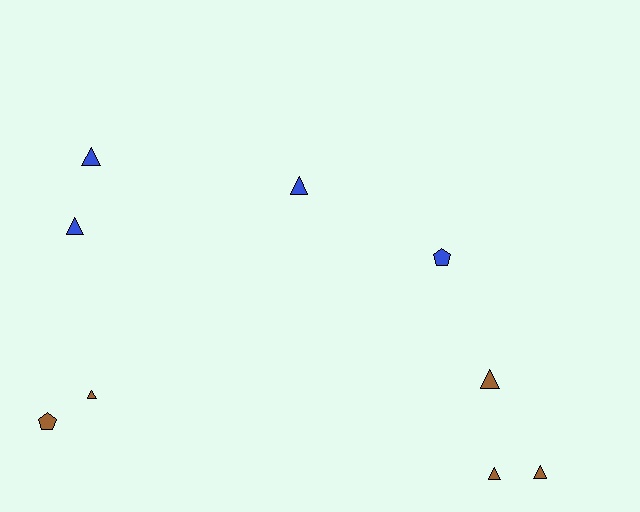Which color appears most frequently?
Brown, with 5 objects.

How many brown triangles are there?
There are 4 brown triangles.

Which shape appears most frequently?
Triangle, with 7 objects.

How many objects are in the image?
There are 9 objects.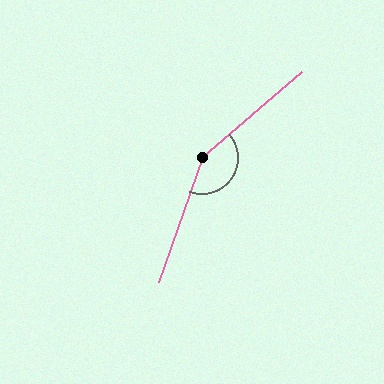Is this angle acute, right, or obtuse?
It is obtuse.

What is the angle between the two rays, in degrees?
Approximately 150 degrees.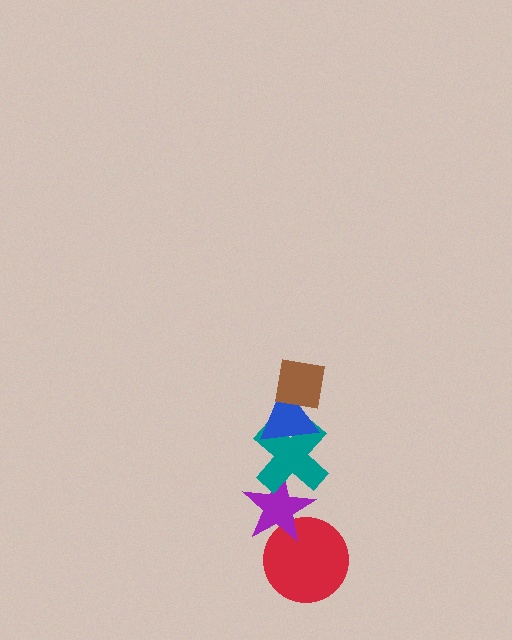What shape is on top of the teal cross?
The blue triangle is on top of the teal cross.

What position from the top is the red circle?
The red circle is 5th from the top.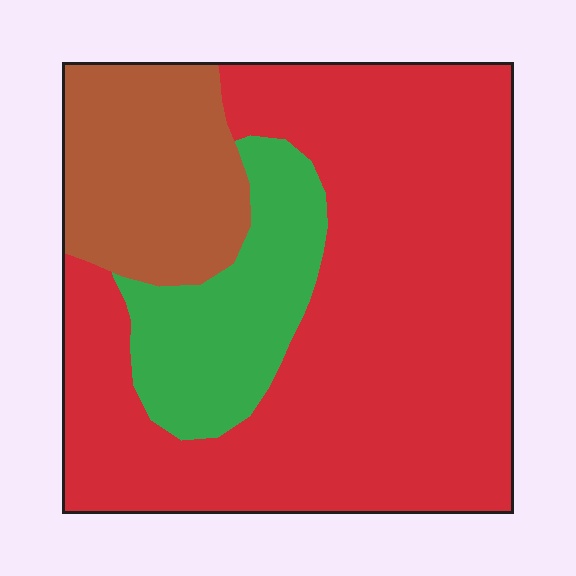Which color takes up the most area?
Red, at roughly 65%.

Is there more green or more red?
Red.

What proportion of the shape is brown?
Brown covers around 20% of the shape.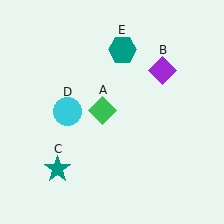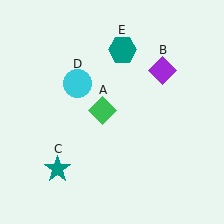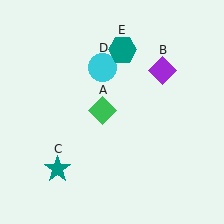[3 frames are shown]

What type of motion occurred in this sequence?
The cyan circle (object D) rotated clockwise around the center of the scene.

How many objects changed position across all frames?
1 object changed position: cyan circle (object D).